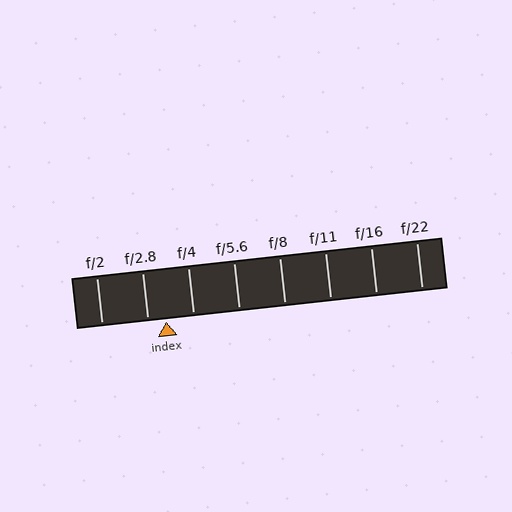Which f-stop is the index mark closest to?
The index mark is closest to f/2.8.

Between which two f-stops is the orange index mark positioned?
The index mark is between f/2.8 and f/4.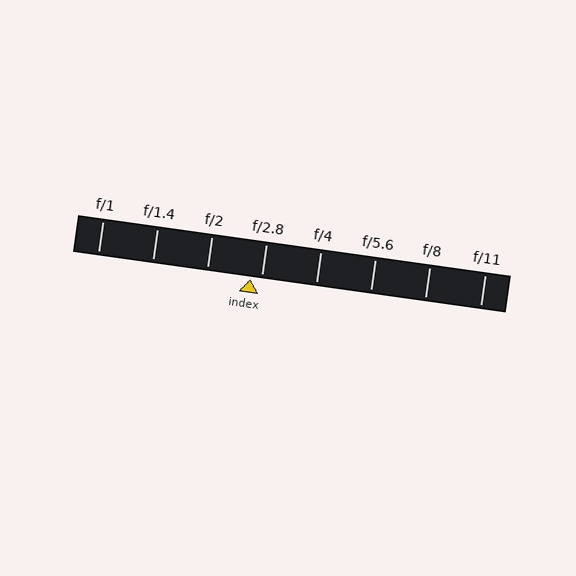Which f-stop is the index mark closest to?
The index mark is closest to f/2.8.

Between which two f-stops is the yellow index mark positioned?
The index mark is between f/2 and f/2.8.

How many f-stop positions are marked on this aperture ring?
There are 8 f-stop positions marked.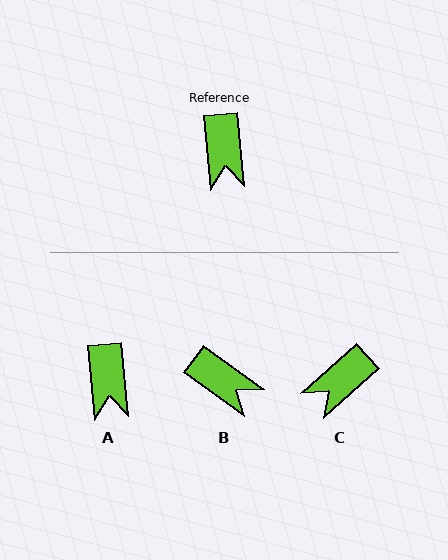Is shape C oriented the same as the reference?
No, it is off by about 54 degrees.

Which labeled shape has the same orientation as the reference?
A.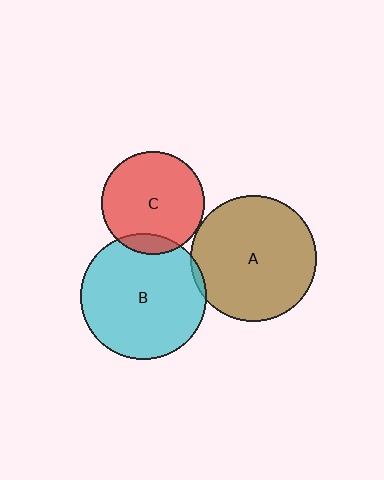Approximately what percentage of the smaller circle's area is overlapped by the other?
Approximately 5%.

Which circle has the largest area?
Circle B (cyan).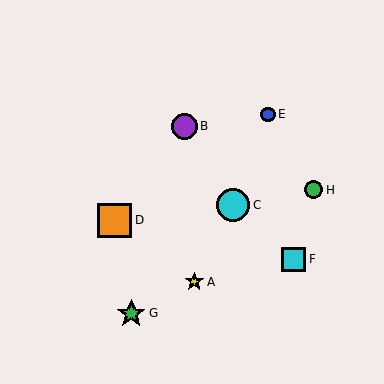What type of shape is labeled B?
Shape B is a purple circle.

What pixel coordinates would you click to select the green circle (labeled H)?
Click at (314, 190) to select the green circle H.